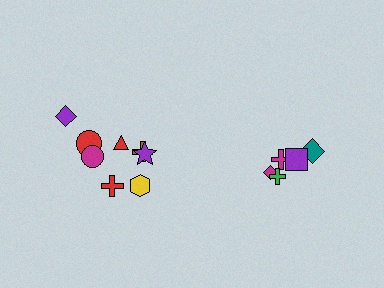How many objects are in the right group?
There are 5 objects.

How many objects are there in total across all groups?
There are 13 objects.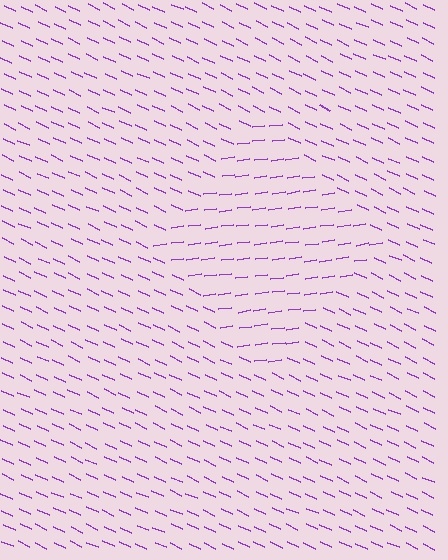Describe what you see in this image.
The image is filled with small purple line segments. A diamond region in the image has lines oriented differently from the surrounding lines, creating a visible texture boundary.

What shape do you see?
I see a diamond.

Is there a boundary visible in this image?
Yes, there is a texture boundary formed by a change in line orientation.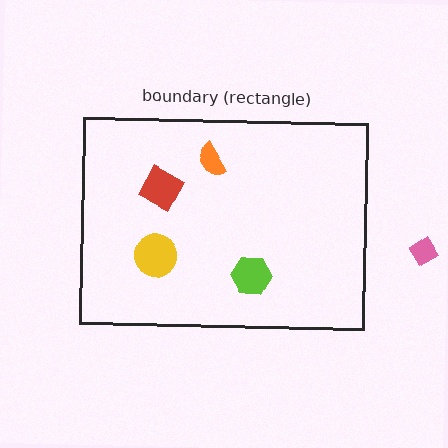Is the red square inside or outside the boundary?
Inside.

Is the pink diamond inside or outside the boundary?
Outside.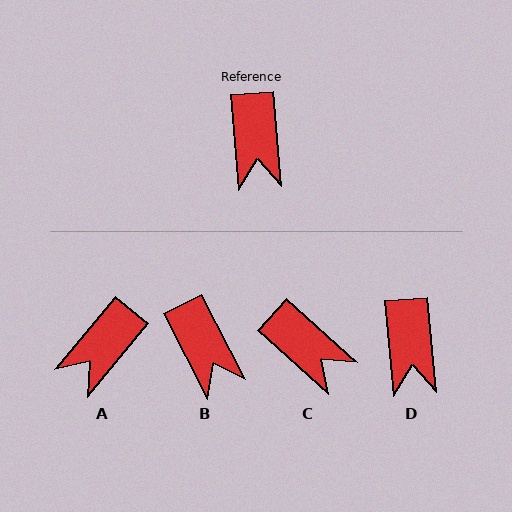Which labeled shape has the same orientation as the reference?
D.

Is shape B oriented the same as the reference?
No, it is off by about 22 degrees.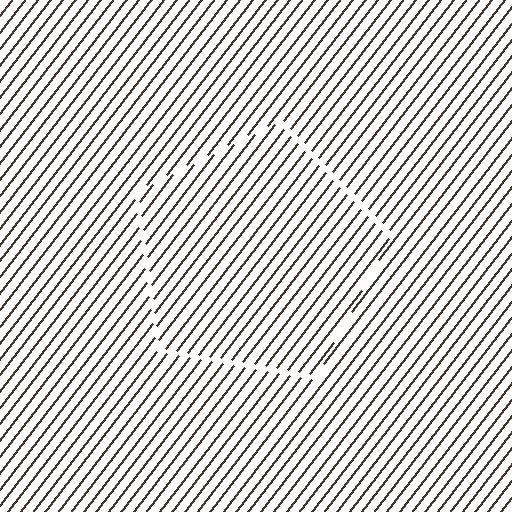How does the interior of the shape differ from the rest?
The interior of the shape contains the same grating, shifted by half a period — the contour is defined by the phase discontinuity where line-ends from the inner and outer gratings abut.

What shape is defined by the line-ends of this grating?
An illusory pentagon. The interior of the shape contains the same grating, shifted by half a period — the contour is defined by the phase discontinuity where line-ends from the inner and outer gratings abut.